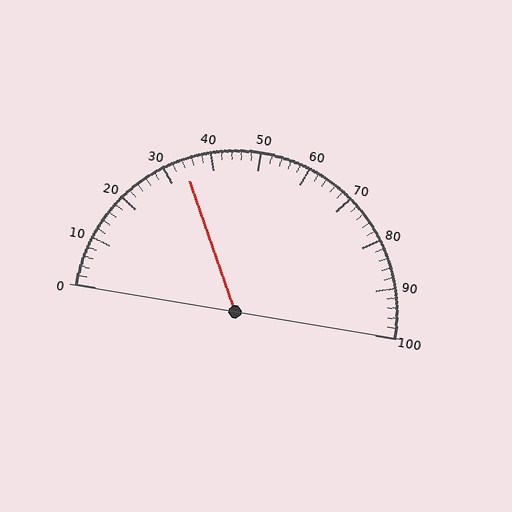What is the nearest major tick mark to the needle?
The nearest major tick mark is 30.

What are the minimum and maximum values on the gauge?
The gauge ranges from 0 to 100.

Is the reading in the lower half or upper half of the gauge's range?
The reading is in the lower half of the range (0 to 100).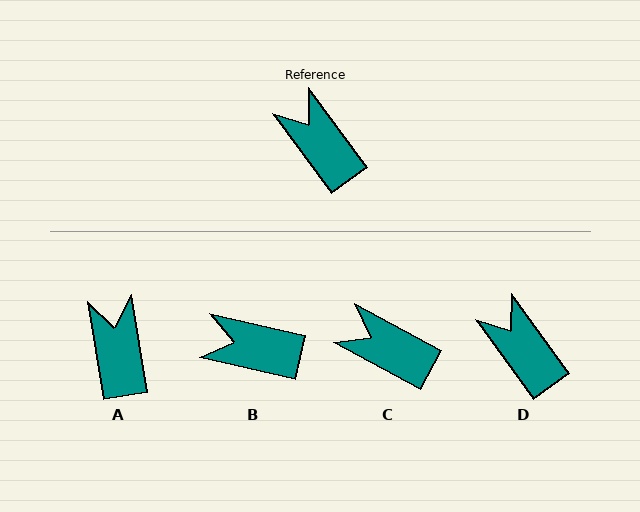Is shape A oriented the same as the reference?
No, it is off by about 27 degrees.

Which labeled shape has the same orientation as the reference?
D.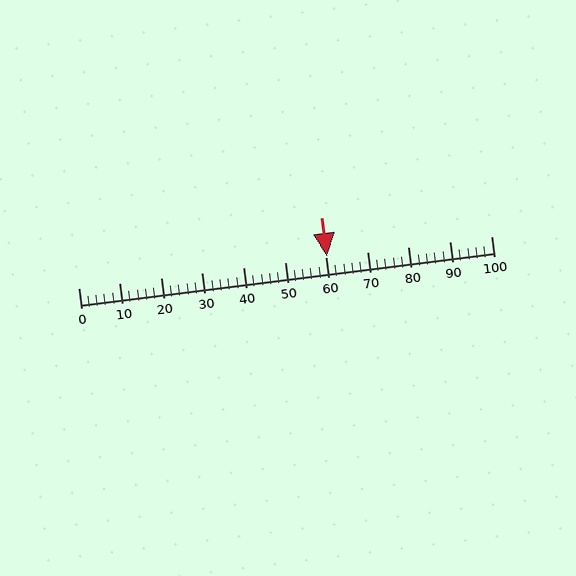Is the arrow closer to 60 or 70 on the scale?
The arrow is closer to 60.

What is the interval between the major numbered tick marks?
The major tick marks are spaced 10 units apart.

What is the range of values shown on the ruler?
The ruler shows values from 0 to 100.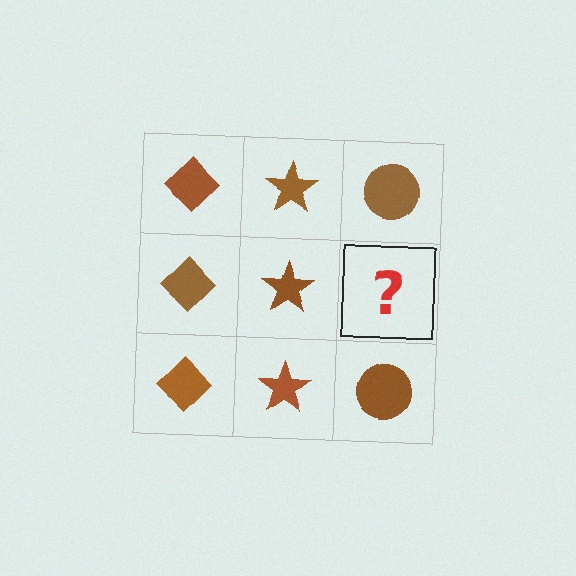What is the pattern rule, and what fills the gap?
The rule is that each column has a consistent shape. The gap should be filled with a brown circle.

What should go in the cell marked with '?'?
The missing cell should contain a brown circle.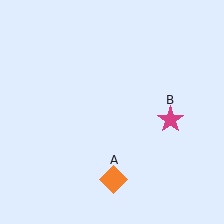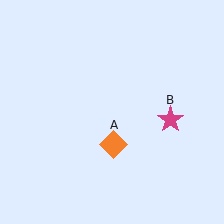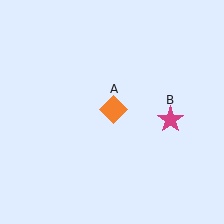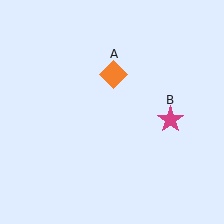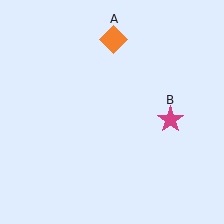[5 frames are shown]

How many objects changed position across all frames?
1 object changed position: orange diamond (object A).